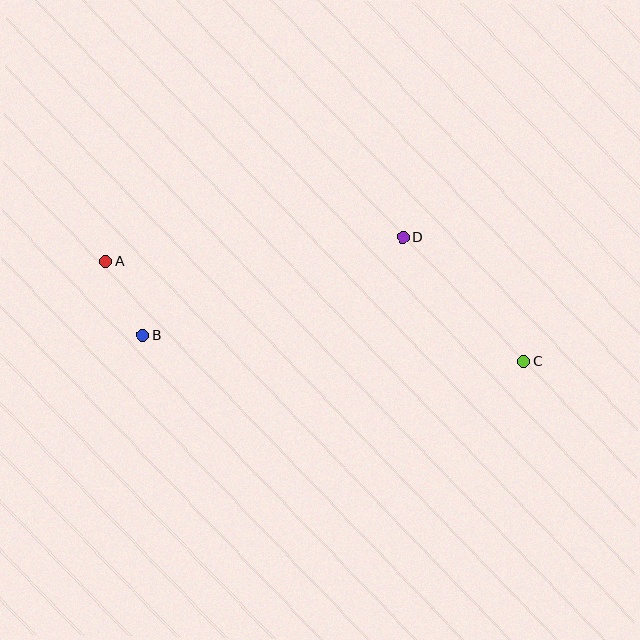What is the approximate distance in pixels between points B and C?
The distance between B and C is approximately 383 pixels.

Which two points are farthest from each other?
Points A and C are farthest from each other.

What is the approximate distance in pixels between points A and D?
The distance between A and D is approximately 298 pixels.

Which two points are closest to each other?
Points A and B are closest to each other.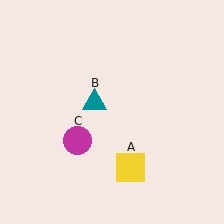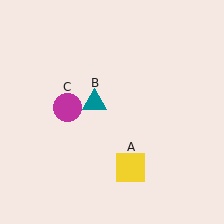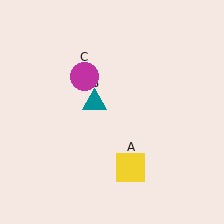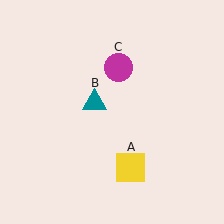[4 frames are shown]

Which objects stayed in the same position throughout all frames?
Yellow square (object A) and teal triangle (object B) remained stationary.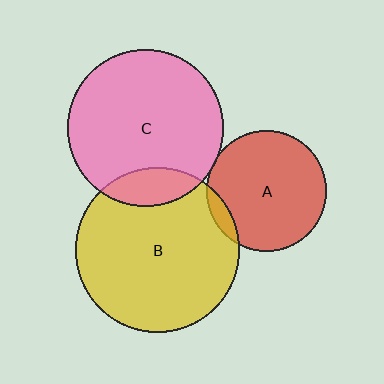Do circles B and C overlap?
Yes.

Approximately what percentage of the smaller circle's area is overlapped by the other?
Approximately 15%.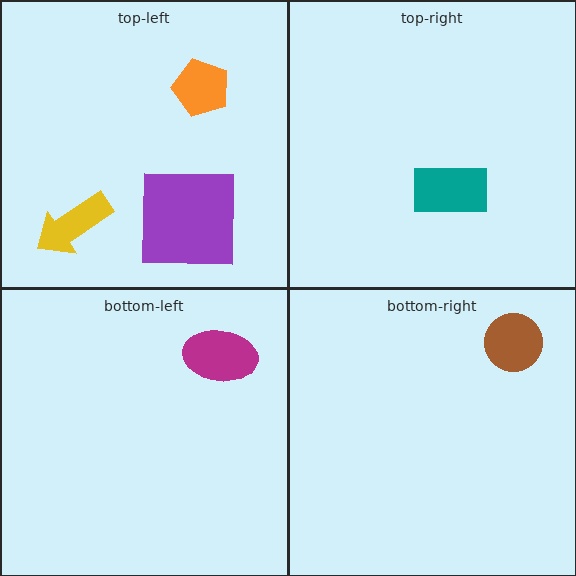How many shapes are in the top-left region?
3.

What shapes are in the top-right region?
The teal rectangle.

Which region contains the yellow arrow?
The top-left region.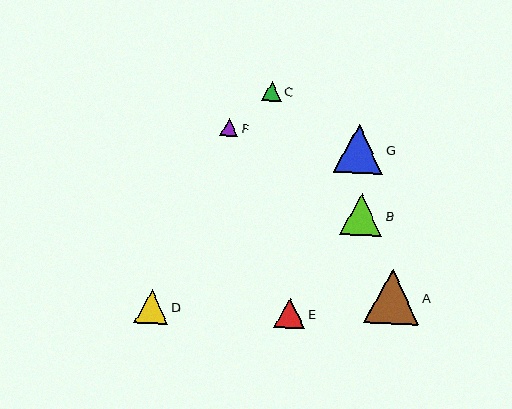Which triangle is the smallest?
Triangle F is the smallest with a size of approximately 18 pixels.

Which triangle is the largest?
Triangle A is the largest with a size of approximately 54 pixels.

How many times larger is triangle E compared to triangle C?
Triangle E is approximately 1.5 times the size of triangle C.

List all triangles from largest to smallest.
From largest to smallest: A, G, B, D, E, C, F.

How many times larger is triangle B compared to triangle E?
Triangle B is approximately 1.4 times the size of triangle E.